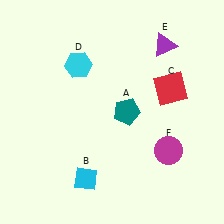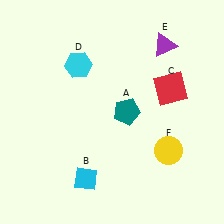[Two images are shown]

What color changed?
The circle (F) changed from magenta in Image 1 to yellow in Image 2.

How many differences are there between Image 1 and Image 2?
There is 1 difference between the two images.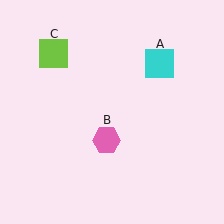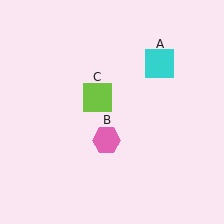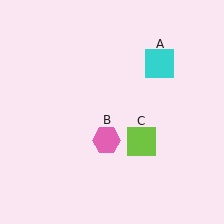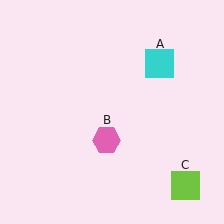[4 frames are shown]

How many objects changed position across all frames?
1 object changed position: lime square (object C).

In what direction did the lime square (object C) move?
The lime square (object C) moved down and to the right.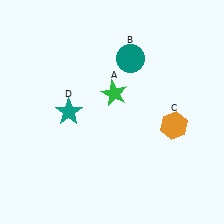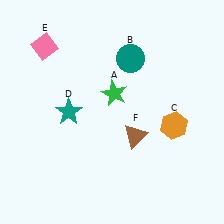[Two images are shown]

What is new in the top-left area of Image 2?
A pink diamond (E) was added in the top-left area of Image 2.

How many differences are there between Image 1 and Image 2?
There are 2 differences between the two images.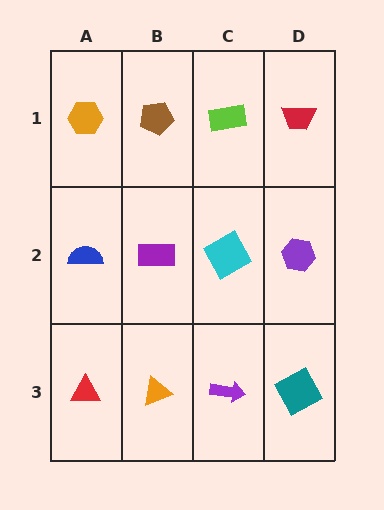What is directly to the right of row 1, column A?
A brown pentagon.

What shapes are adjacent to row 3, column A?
A blue semicircle (row 2, column A), an orange triangle (row 3, column B).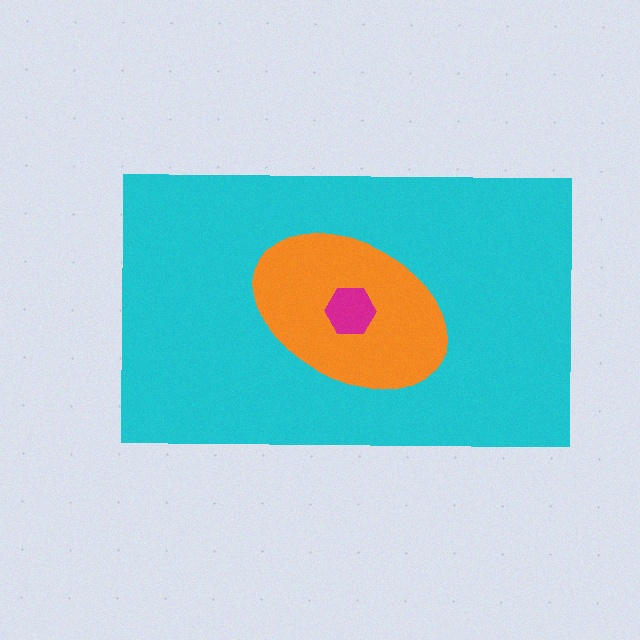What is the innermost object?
The magenta hexagon.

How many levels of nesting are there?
3.